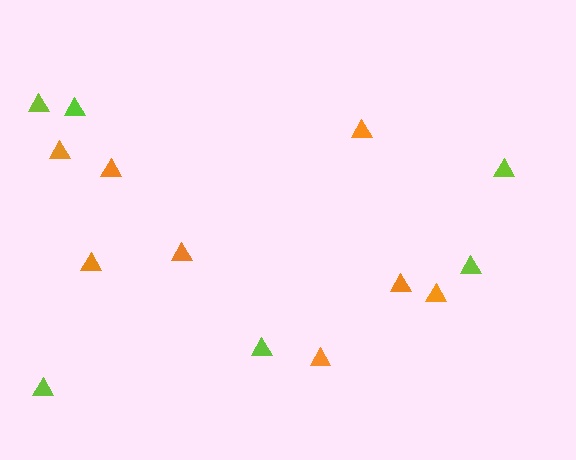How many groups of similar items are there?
There are 2 groups: one group of lime triangles (6) and one group of orange triangles (8).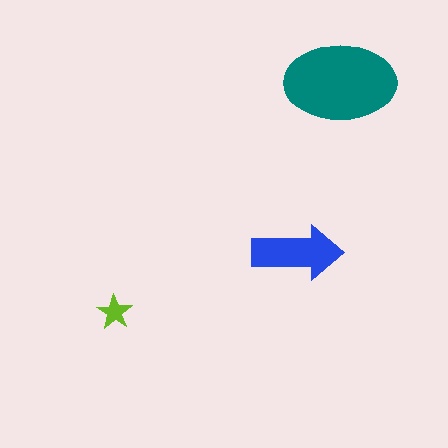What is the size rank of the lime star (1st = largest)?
3rd.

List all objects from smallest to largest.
The lime star, the blue arrow, the teal ellipse.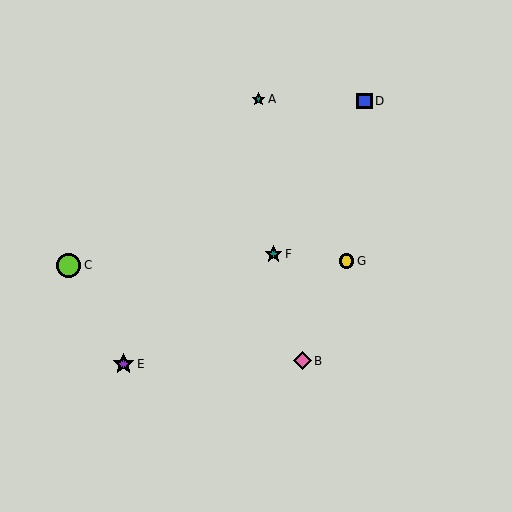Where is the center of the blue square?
The center of the blue square is at (364, 101).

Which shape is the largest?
The lime circle (labeled C) is the largest.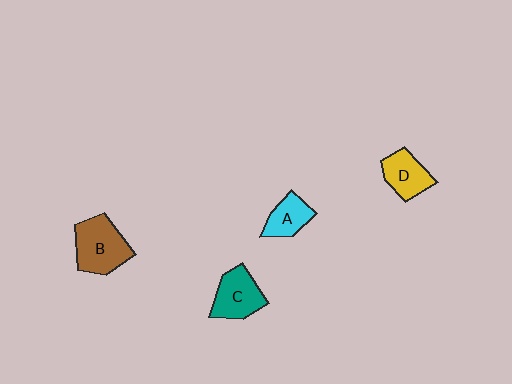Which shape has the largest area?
Shape B (brown).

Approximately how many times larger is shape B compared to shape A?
Approximately 1.7 times.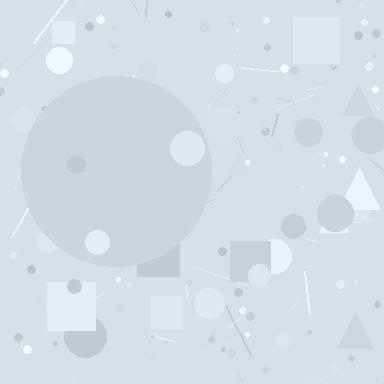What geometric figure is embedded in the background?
A circle is embedded in the background.